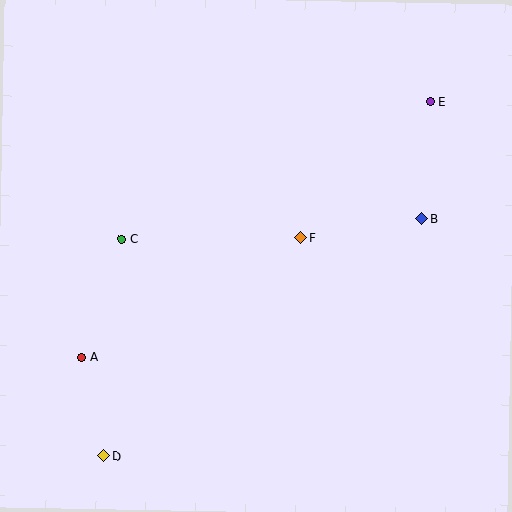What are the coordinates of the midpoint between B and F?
The midpoint between B and F is at (361, 228).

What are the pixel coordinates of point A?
Point A is at (82, 357).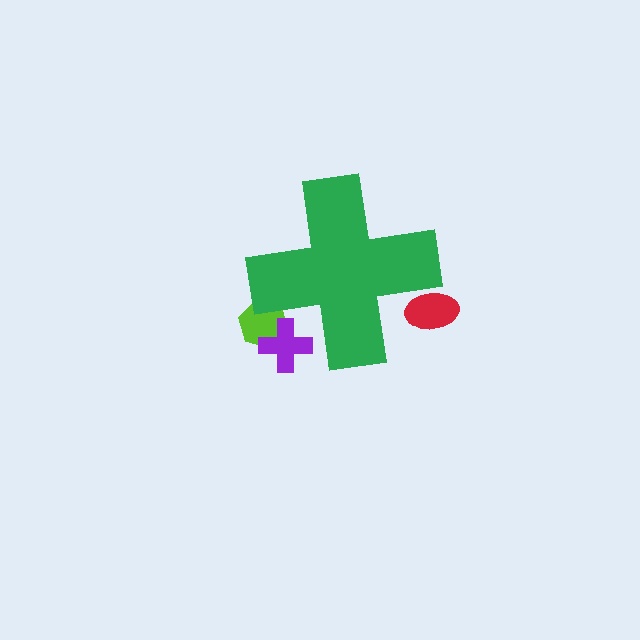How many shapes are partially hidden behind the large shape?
3 shapes are partially hidden.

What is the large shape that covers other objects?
A green cross.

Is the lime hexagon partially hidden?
Yes, the lime hexagon is partially hidden behind the green cross.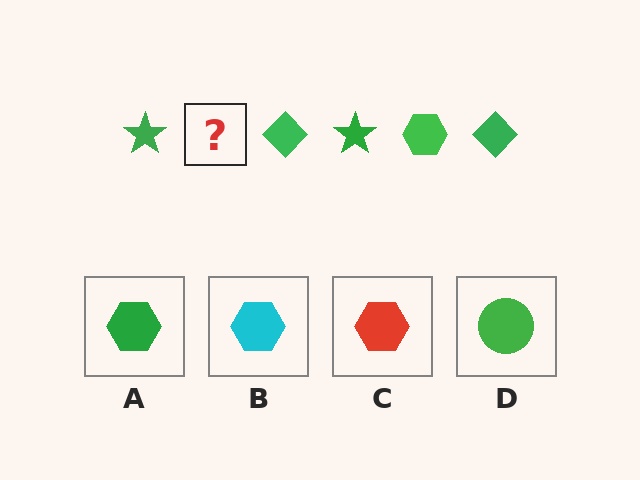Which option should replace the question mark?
Option A.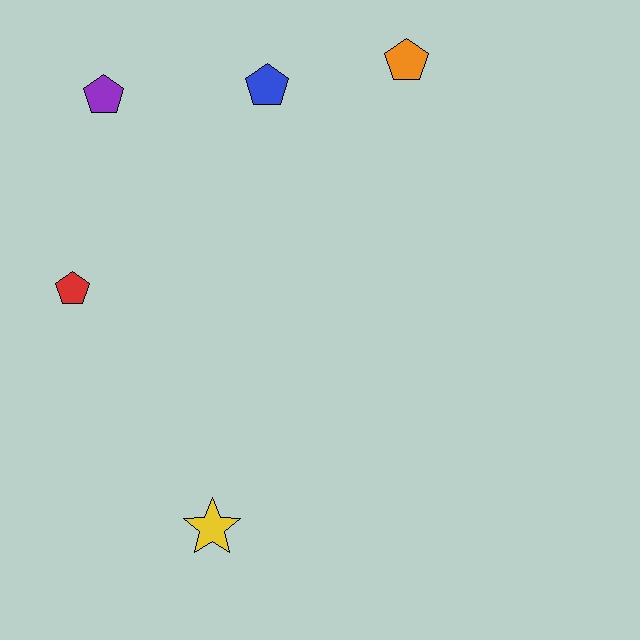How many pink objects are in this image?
There are no pink objects.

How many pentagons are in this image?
There are 4 pentagons.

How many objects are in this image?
There are 5 objects.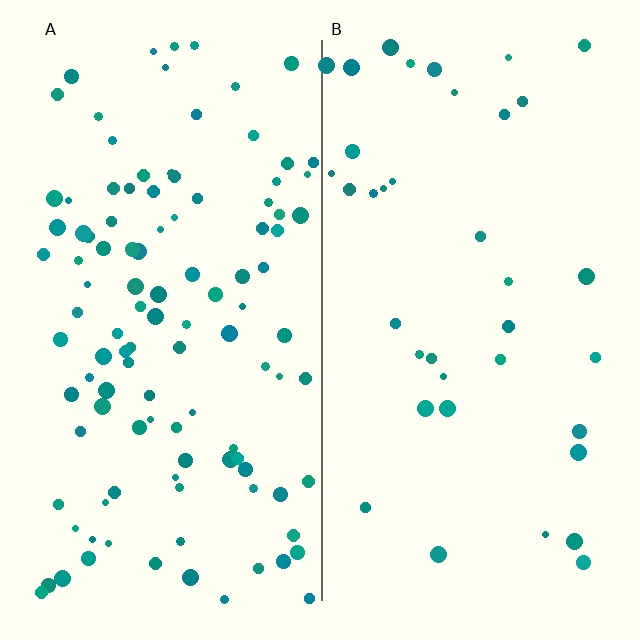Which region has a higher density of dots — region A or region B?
A (the left).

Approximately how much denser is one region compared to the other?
Approximately 2.9× — region A over region B.